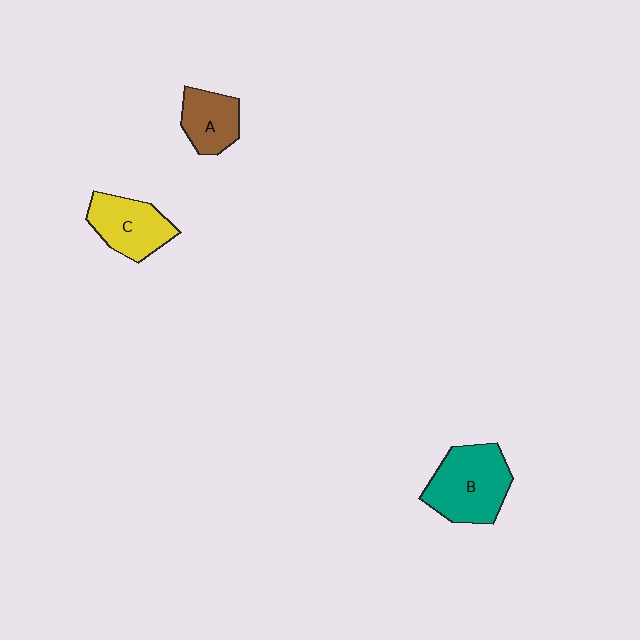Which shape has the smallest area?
Shape A (brown).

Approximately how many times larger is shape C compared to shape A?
Approximately 1.2 times.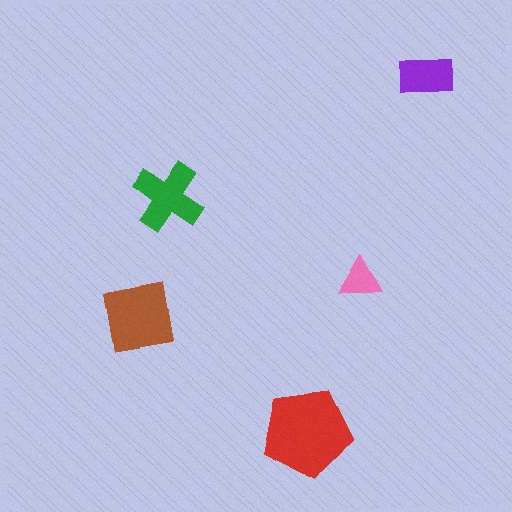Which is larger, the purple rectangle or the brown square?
The brown square.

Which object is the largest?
The red pentagon.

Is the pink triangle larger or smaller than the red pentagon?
Smaller.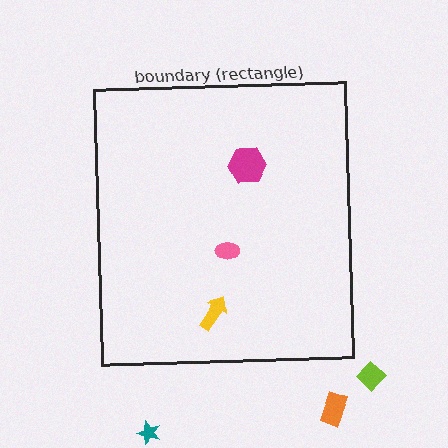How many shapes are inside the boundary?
3 inside, 3 outside.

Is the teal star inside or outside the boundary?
Outside.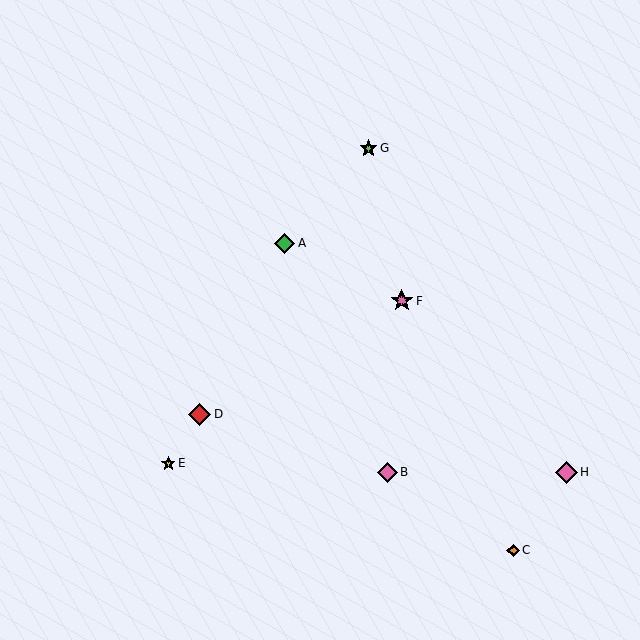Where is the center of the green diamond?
The center of the green diamond is at (285, 243).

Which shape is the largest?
The pink star (labeled F) is the largest.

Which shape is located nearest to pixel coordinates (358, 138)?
The lime star (labeled G) at (368, 148) is nearest to that location.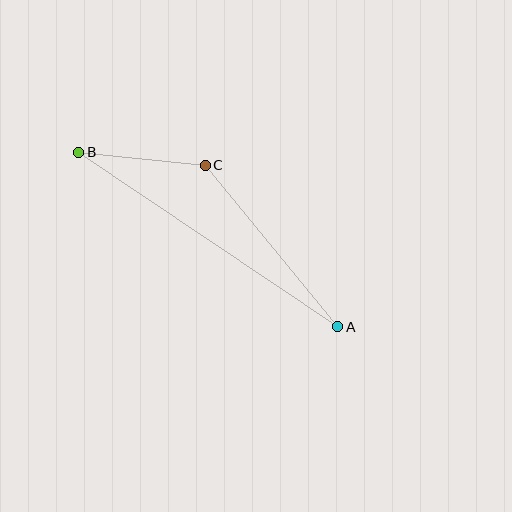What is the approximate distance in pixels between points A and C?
The distance between A and C is approximately 209 pixels.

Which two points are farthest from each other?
Points A and B are farthest from each other.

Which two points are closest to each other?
Points B and C are closest to each other.